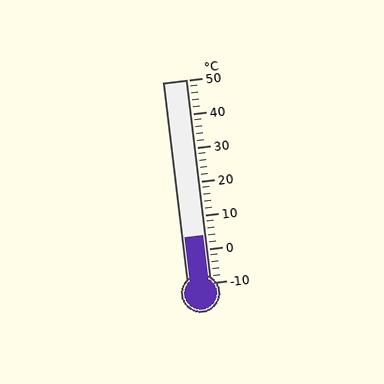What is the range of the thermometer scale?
The thermometer scale ranges from -10°C to 50°C.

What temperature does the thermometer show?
The thermometer shows approximately 4°C.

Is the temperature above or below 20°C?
The temperature is below 20°C.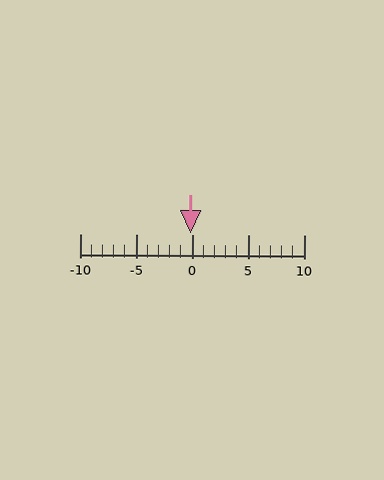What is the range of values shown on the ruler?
The ruler shows values from -10 to 10.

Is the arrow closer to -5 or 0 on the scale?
The arrow is closer to 0.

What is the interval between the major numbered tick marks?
The major tick marks are spaced 5 units apart.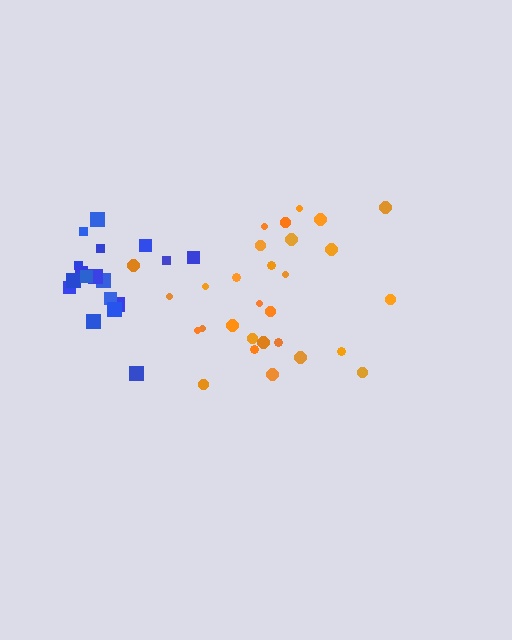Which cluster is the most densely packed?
Blue.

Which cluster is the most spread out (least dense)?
Orange.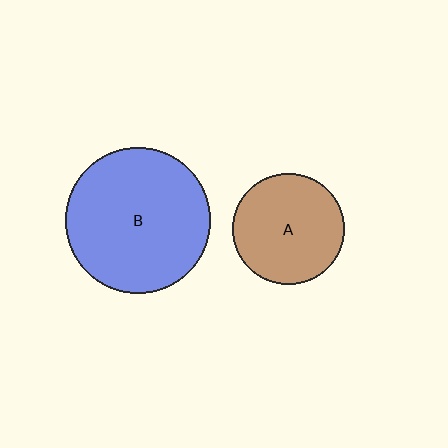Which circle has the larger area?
Circle B (blue).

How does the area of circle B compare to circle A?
Approximately 1.7 times.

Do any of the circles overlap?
No, none of the circles overlap.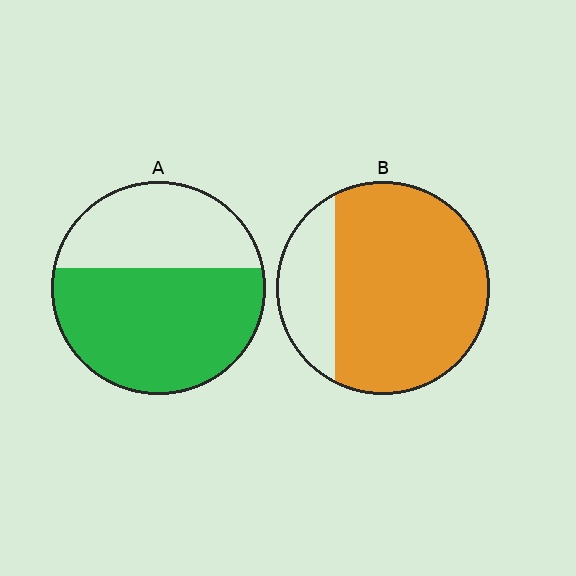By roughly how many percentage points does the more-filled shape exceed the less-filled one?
By roughly 15 percentage points (B over A).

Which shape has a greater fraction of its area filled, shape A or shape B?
Shape B.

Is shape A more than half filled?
Yes.